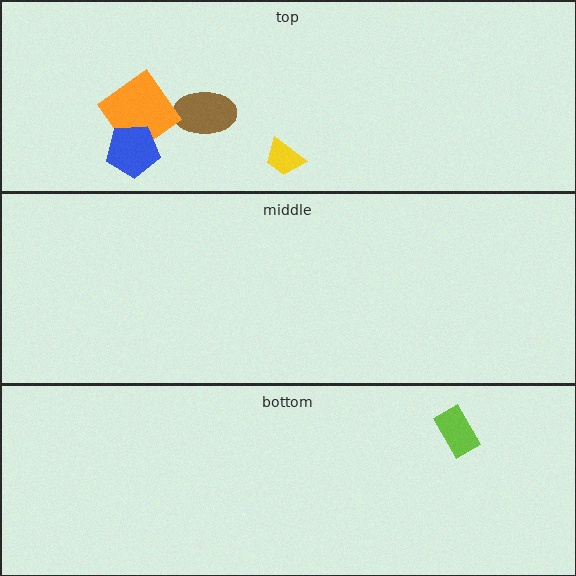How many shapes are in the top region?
4.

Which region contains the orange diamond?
The top region.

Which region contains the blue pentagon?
The top region.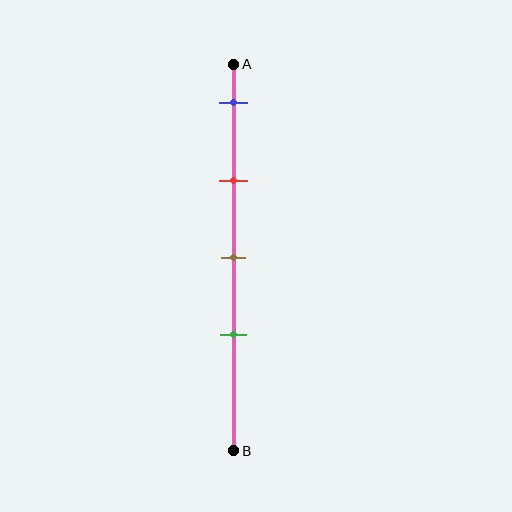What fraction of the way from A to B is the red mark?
The red mark is approximately 30% (0.3) of the way from A to B.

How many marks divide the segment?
There are 4 marks dividing the segment.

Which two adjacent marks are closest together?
The brown and green marks are the closest adjacent pair.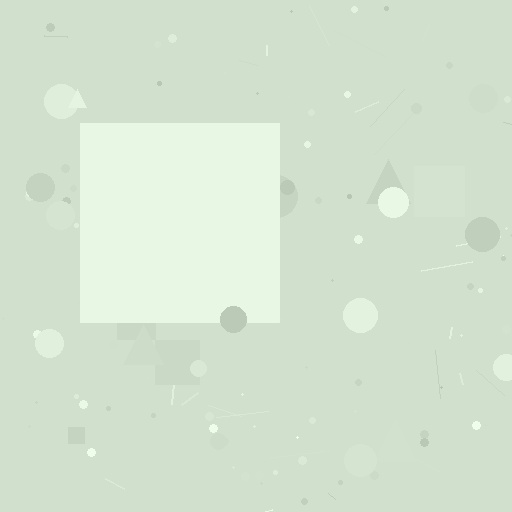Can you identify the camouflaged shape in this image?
The camouflaged shape is a square.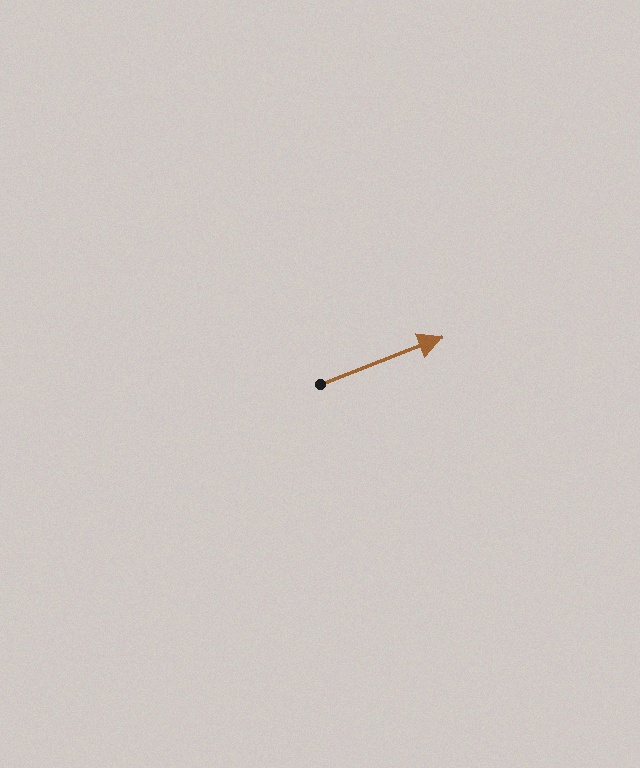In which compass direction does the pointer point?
East.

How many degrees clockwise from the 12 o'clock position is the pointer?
Approximately 69 degrees.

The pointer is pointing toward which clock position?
Roughly 2 o'clock.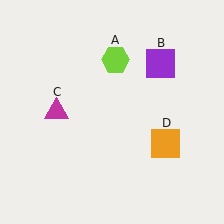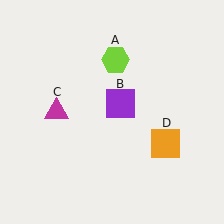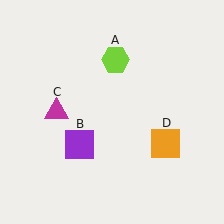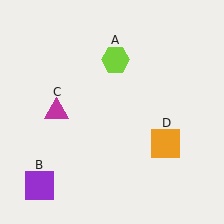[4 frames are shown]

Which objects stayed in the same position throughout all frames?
Lime hexagon (object A) and magenta triangle (object C) and orange square (object D) remained stationary.